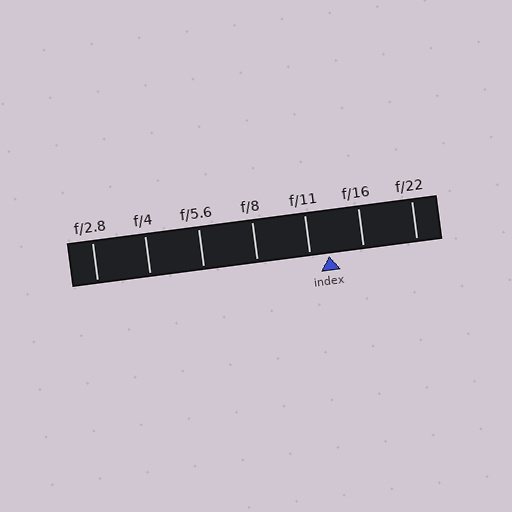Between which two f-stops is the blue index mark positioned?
The index mark is between f/11 and f/16.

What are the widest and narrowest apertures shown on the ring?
The widest aperture shown is f/2.8 and the narrowest is f/22.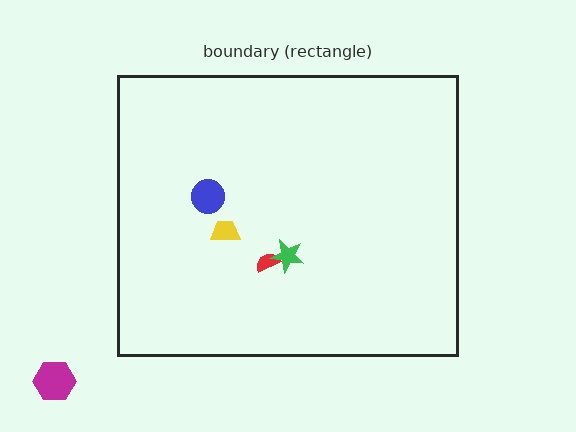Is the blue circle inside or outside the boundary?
Inside.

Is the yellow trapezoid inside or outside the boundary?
Inside.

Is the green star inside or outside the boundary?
Inside.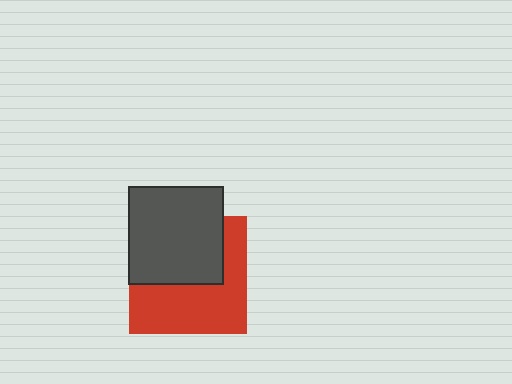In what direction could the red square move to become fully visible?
The red square could move down. That would shift it out from behind the dark gray rectangle entirely.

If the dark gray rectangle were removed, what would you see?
You would see the complete red square.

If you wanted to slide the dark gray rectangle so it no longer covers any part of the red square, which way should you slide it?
Slide it up — that is the most direct way to separate the two shapes.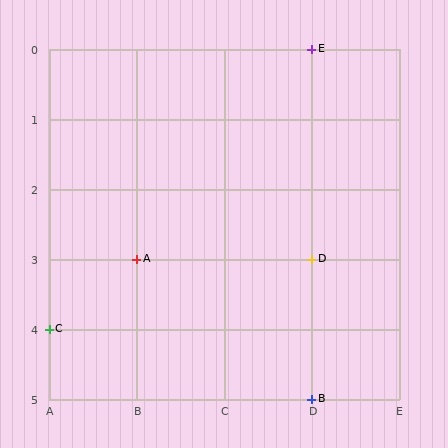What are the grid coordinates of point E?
Point E is at grid coordinates (D, 0).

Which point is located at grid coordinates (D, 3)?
Point D is at (D, 3).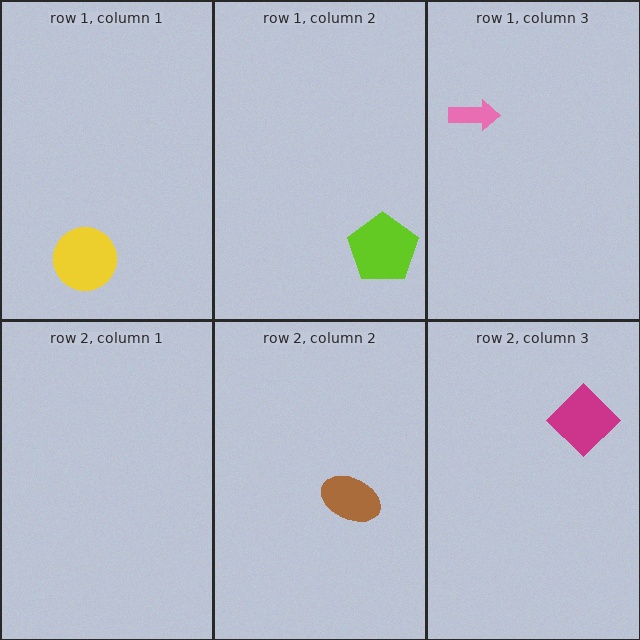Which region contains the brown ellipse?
The row 2, column 2 region.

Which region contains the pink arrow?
The row 1, column 3 region.